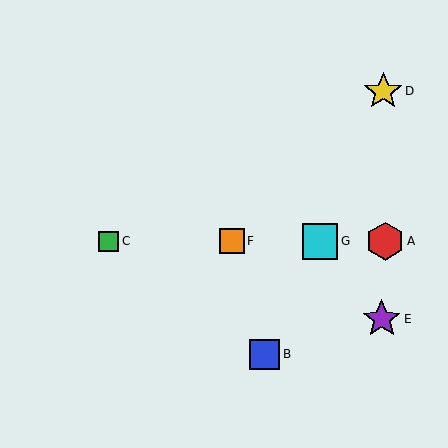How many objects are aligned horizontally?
4 objects (A, C, F, G) are aligned horizontally.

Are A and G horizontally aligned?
Yes, both are at y≈241.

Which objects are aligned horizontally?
Objects A, C, F, G are aligned horizontally.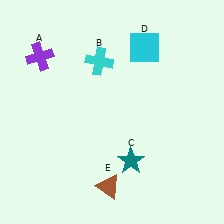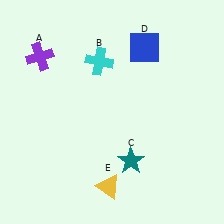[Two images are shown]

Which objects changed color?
D changed from cyan to blue. E changed from brown to yellow.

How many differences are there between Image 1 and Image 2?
There are 2 differences between the two images.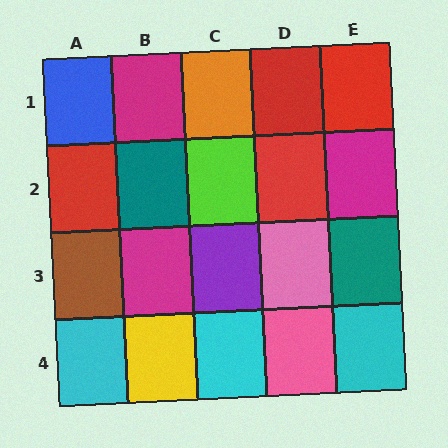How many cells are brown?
1 cell is brown.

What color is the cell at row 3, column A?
Brown.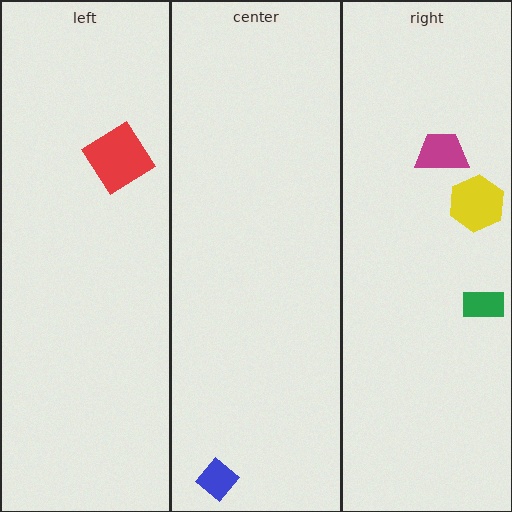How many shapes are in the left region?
1.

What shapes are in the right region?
The magenta trapezoid, the yellow hexagon, the green rectangle.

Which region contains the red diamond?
The left region.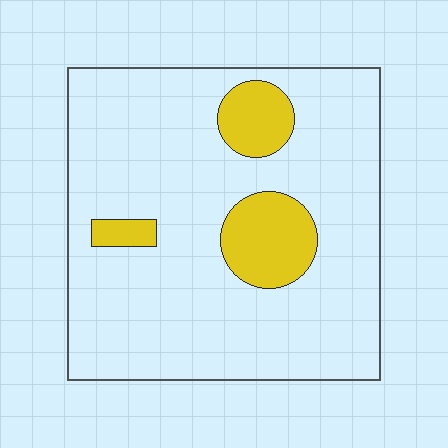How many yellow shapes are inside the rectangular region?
3.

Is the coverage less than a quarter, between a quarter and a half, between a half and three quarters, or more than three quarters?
Less than a quarter.